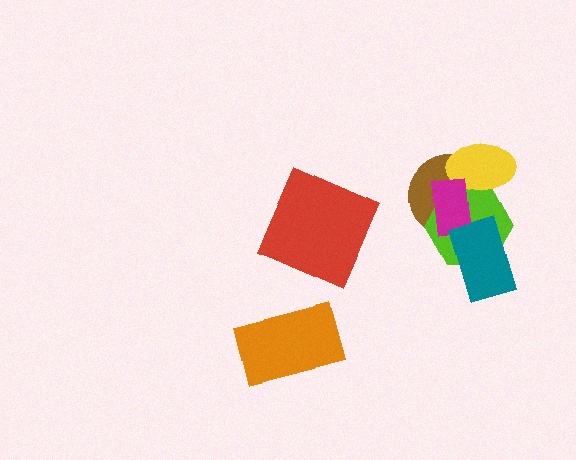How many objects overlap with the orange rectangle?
0 objects overlap with the orange rectangle.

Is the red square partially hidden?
No, no other shape covers it.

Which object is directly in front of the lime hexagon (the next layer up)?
The yellow ellipse is directly in front of the lime hexagon.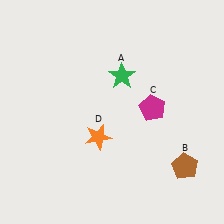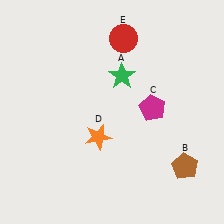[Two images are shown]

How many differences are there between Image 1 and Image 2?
There is 1 difference between the two images.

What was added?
A red circle (E) was added in Image 2.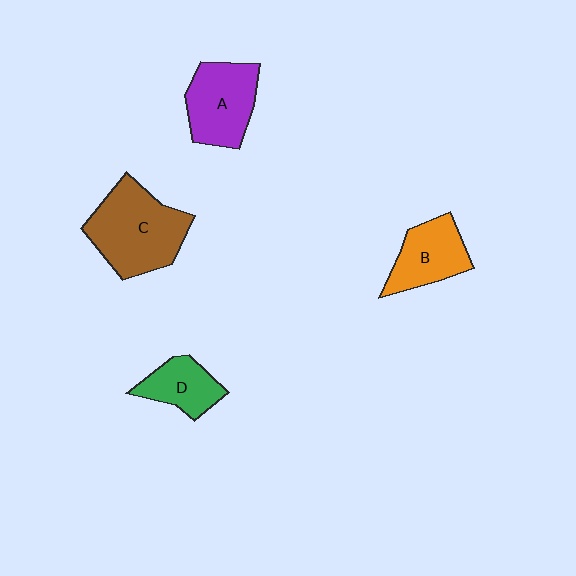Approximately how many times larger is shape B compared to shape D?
Approximately 1.2 times.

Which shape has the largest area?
Shape C (brown).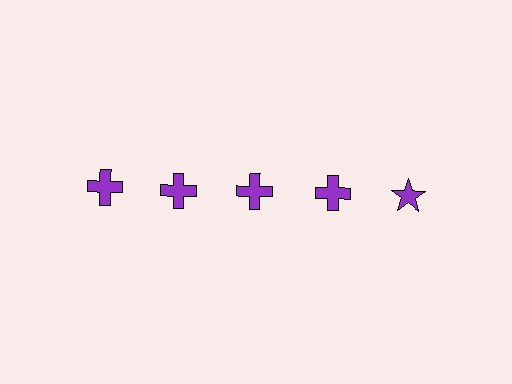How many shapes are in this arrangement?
There are 5 shapes arranged in a grid pattern.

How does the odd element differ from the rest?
It has a different shape: star instead of cross.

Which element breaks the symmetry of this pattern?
The purple star in the top row, rightmost column breaks the symmetry. All other shapes are purple crosses.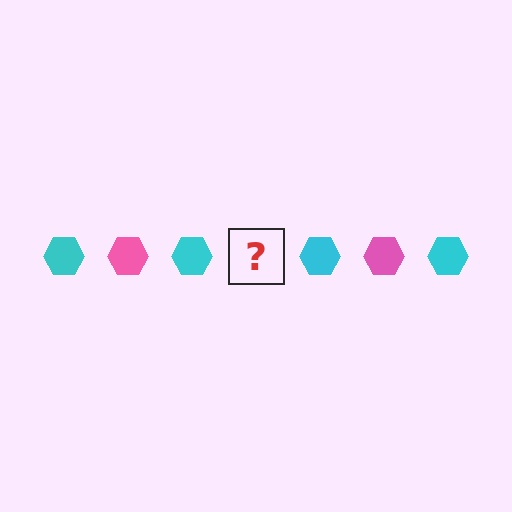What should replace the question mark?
The question mark should be replaced with a pink hexagon.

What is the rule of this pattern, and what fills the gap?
The rule is that the pattern cycles through cyan, pink hexagons. The gap should be filled with a pink hexagon.